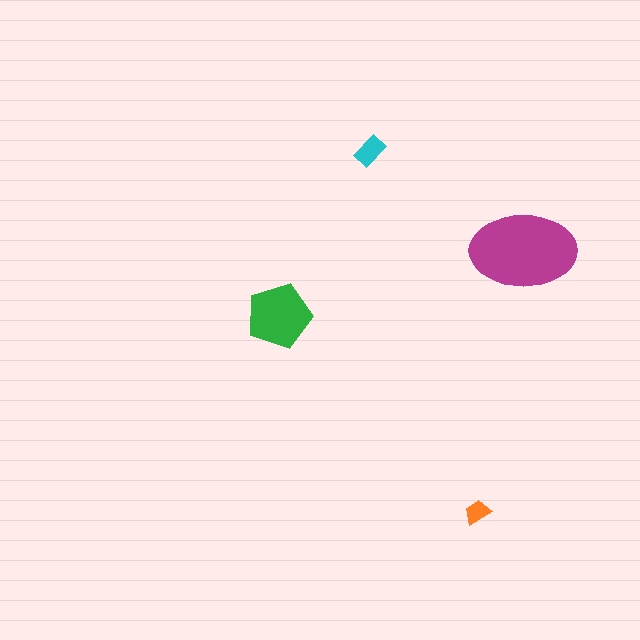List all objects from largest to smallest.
The magenta ellipse, the green pentagon, the cyan rectangle, the orange trapezoid.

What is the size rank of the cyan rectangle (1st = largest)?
3rd.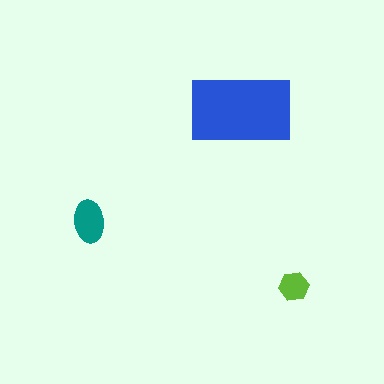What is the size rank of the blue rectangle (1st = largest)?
1st.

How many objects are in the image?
There are 3 objects in the image.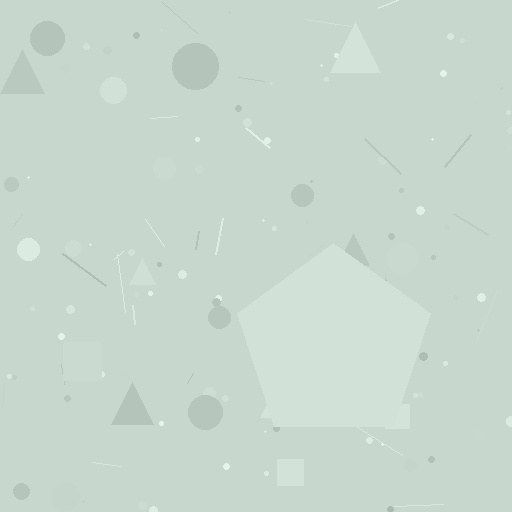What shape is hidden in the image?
A pentagon is hidden in the image.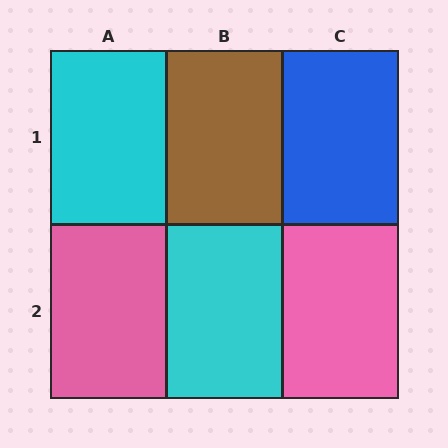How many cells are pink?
2 cells are pink.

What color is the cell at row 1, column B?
Brown.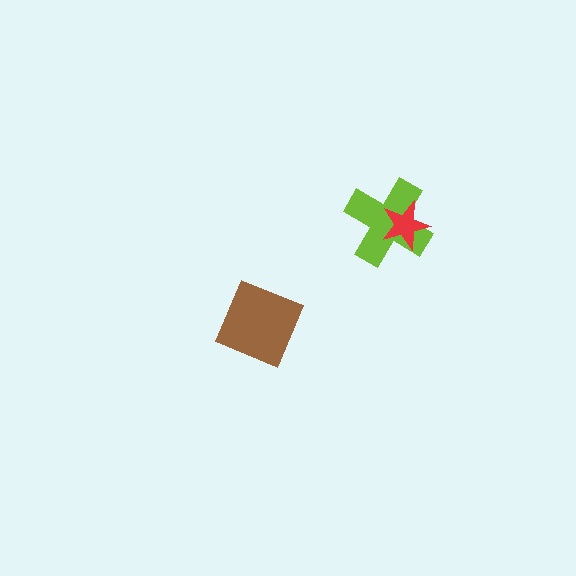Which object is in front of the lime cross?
The red star is in front of the lime cross.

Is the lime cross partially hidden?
Yes, it is partially covered by another shape.